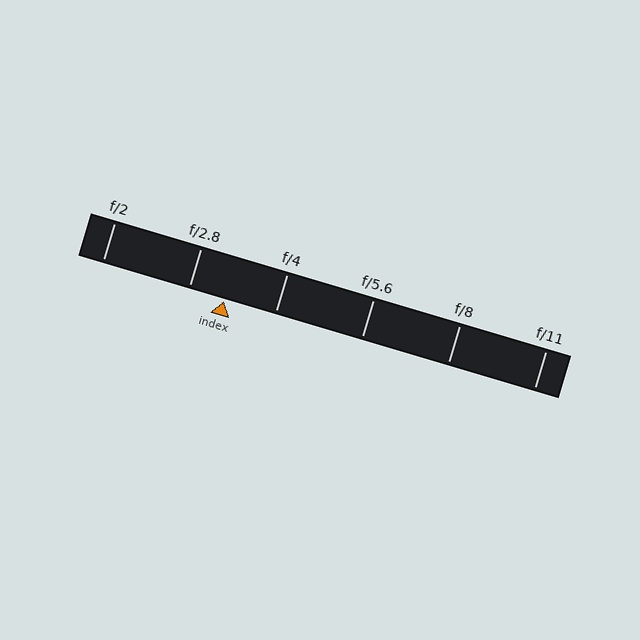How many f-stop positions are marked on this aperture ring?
There are 6 f-stop positions marked.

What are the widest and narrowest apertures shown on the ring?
The widest aperture shown is f/2 and the narrowest is f/11.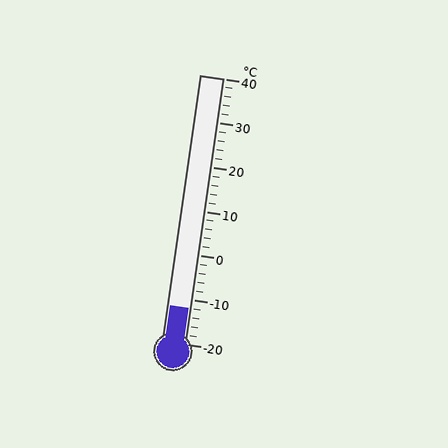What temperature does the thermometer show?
The thermometer shows approximately -12°C.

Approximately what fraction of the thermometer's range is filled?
The thermometer is filled to approximately 15% of its range.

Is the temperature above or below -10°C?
The temperature is below -10°C.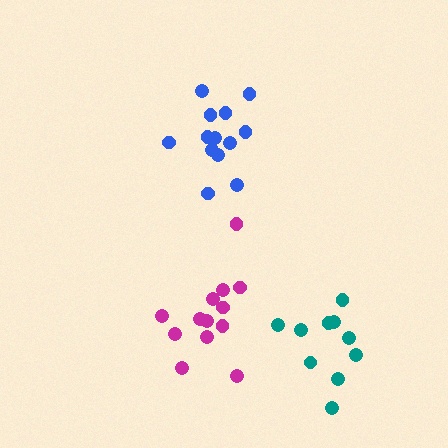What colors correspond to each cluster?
The clusters are colored: blue, magenta, teal.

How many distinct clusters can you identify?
There are 3 distinct clusters.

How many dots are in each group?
Group 1: 13 dots, Group 2: 13 dots, Group 3: 10 dots (36 total).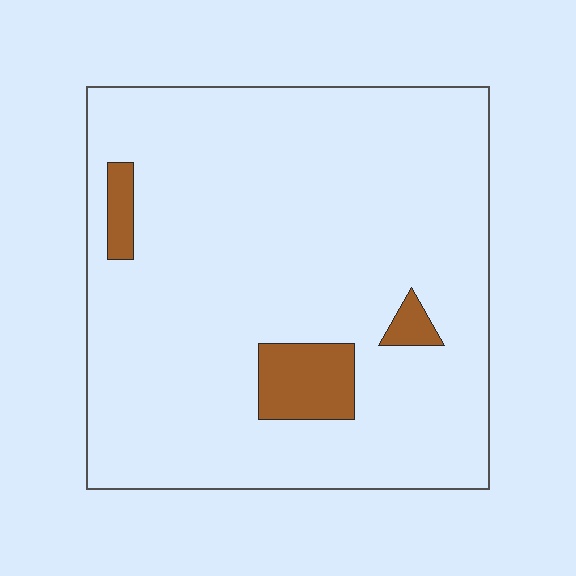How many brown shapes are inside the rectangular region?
3.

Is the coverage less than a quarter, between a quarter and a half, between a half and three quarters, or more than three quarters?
Less than a quarter.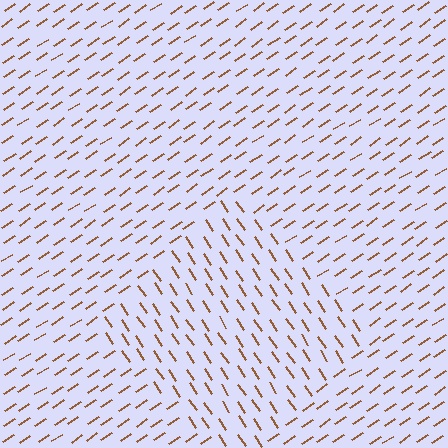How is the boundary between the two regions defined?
The boundary is defined purely by a change in line orientation (approximately 90 degrees difference). All lines are the same color and thickness.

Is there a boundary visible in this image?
Yes, there is a texture boundary formed by a change in line orientation.